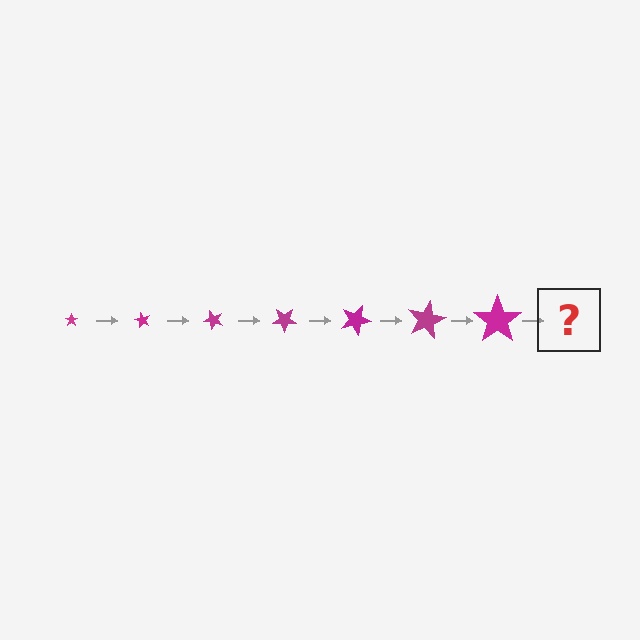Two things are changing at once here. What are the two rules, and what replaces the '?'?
The two rules are that the star grows larger each step and it rotates 60 degrees each step. The '?' should be a star, larger than the previous one and rotated 420 degrees from the start.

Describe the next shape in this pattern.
It should be a star, larger than the previous one and rotated 420 degrees from the start.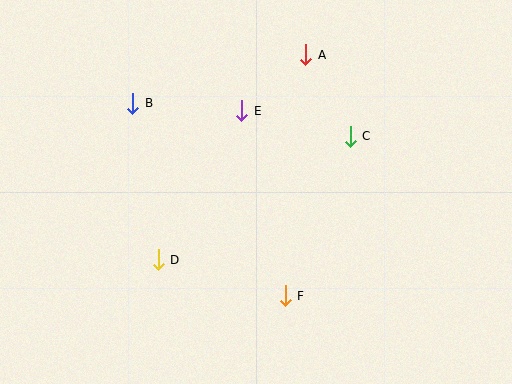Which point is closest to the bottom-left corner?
Point D is closest to the bottom-left corner.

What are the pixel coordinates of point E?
Point E is at (242, 111).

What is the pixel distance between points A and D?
The distance between A and D is 252 pixels.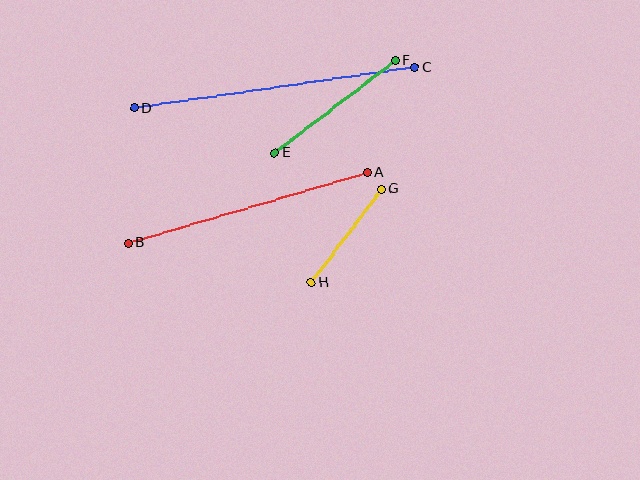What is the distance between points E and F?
The distance is approximately 152 pixels.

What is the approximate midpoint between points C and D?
The midpoint is at approximately (275, 88) pixels.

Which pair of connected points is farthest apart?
Points C and D are farthest apart.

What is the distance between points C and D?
The distance is approximately 283 pixels.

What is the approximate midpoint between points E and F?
The midpoint is at approximately (335, 107) pixels.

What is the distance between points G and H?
The distance is approximately 116 pixels.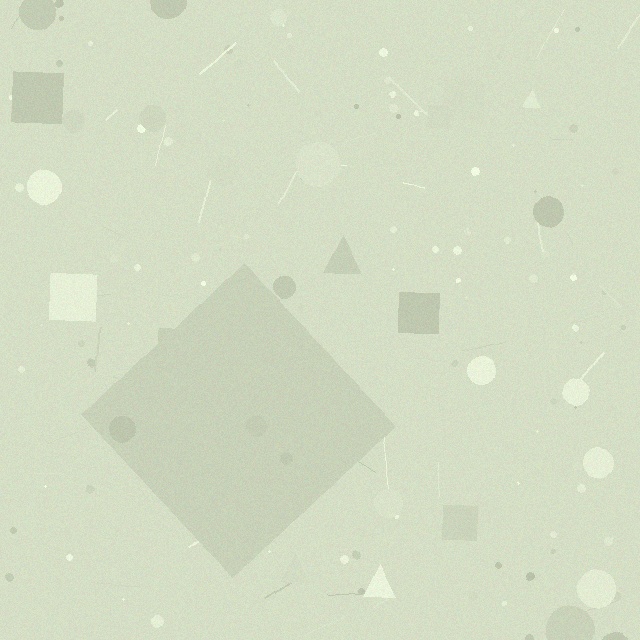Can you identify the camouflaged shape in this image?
The camouflaged shape is a diamond.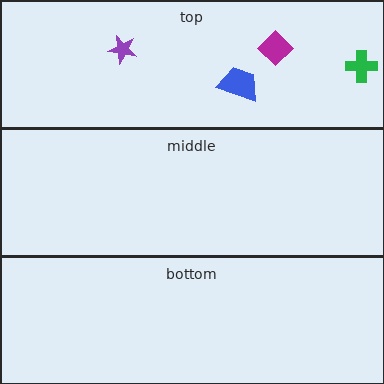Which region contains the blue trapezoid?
The top region.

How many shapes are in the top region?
4.